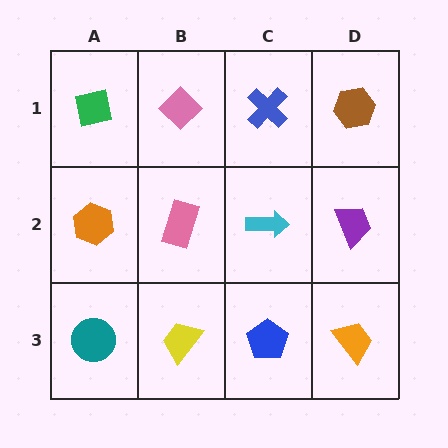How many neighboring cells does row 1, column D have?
2.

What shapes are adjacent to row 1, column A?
An orange hexagon (row 2, column A), a pink diamond (row 1, column B).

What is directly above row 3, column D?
A purple trapezoid.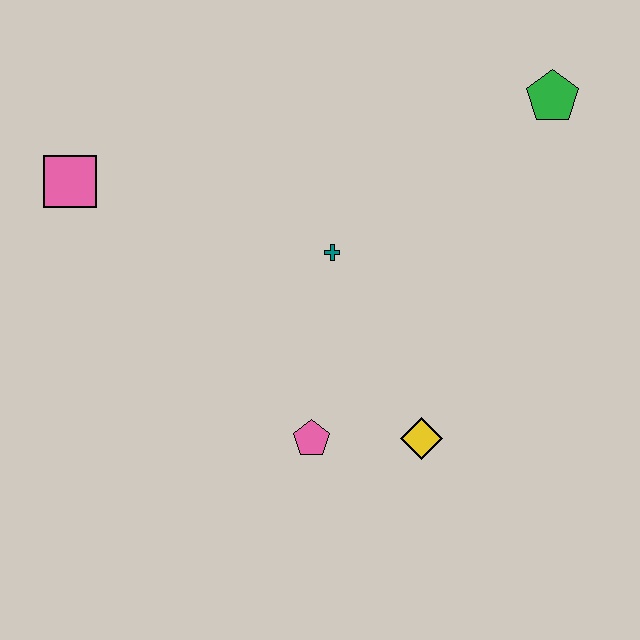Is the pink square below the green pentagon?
Yes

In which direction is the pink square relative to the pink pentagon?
The pink square is above the pink pentagon.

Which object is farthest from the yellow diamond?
The pink square is farthest from the yellow diamond.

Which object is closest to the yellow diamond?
The pink pentagon is closest to the yellow diamond.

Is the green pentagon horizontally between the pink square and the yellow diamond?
No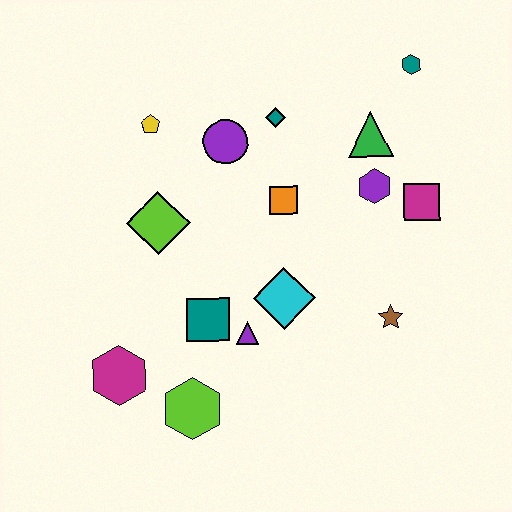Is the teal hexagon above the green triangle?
Yes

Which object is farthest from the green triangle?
The magenta hexagon is farthest from the green triangle.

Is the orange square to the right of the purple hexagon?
No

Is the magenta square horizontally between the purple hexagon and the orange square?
No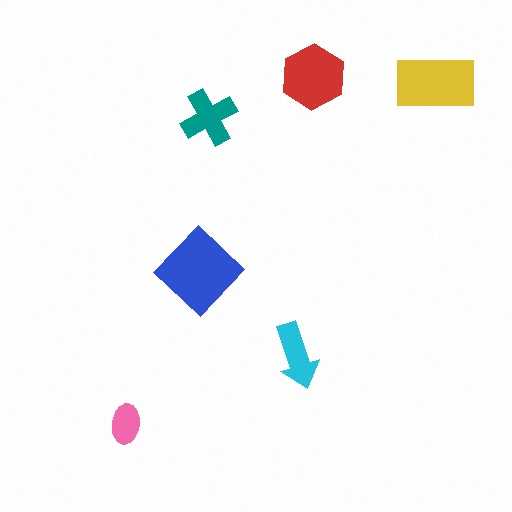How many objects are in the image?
There are 6 objects in the image.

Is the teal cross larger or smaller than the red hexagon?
Smaller.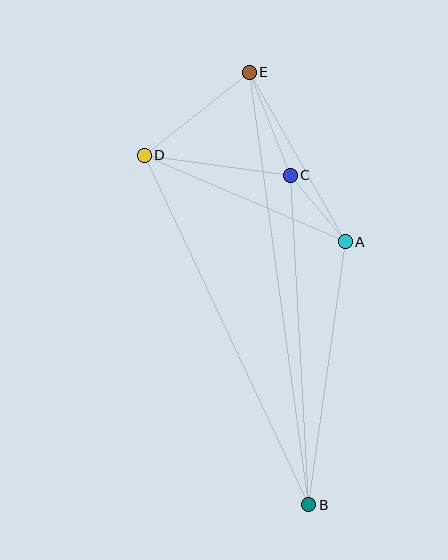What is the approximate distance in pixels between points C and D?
The distance between C and D is approximately 147 pixels.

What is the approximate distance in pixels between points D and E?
The distance between D and E is approximately 134 pixels.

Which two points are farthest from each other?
Points B and E are farthest from each other.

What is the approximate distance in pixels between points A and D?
The distance between A and D is approximately 219 pixels.